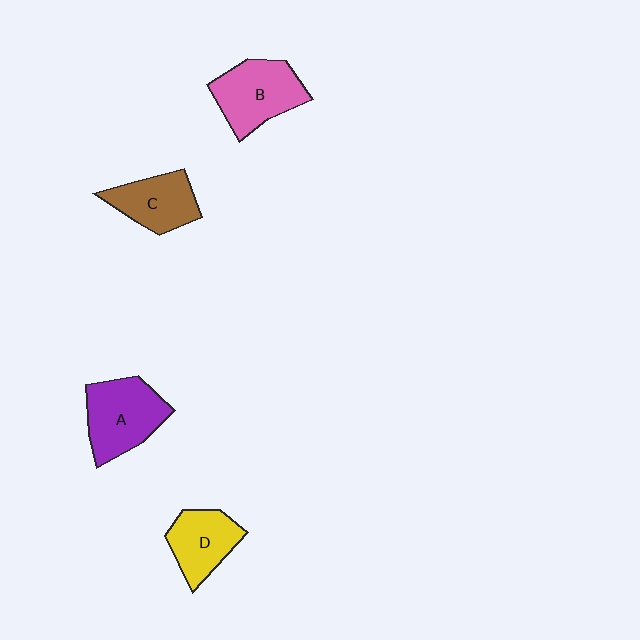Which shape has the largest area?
Shape A (purple).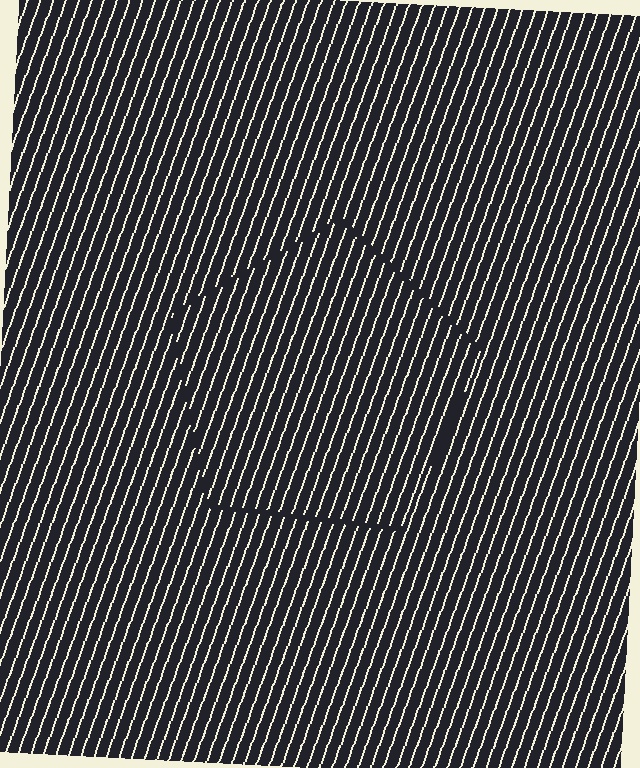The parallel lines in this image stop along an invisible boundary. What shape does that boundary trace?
An illusory pentagon. The interior of the shape contains the same grating, shifted by half a period — the contour is defined by the phase discontinuity where line-ends from the inner and outer gratings abut.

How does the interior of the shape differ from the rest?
The interior of the shape contains the same grating, shifted by half a period — the contour is defined by the phase discontinuity where line-ends from the inner and outer gratings abut.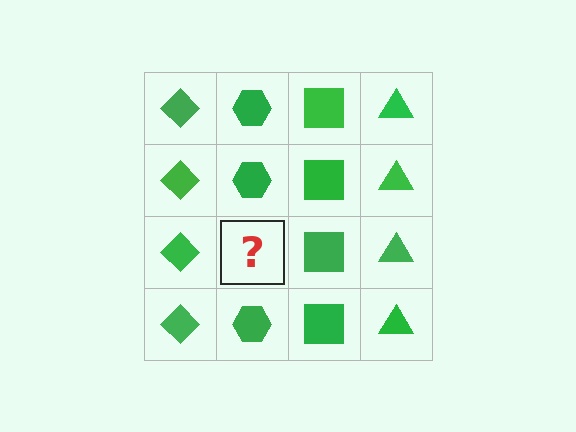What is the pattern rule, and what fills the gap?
The rule is that each column has a consistent shape. The gap should be filled with a green hexagon.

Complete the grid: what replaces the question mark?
The question mark should be replaced with a green hexagon.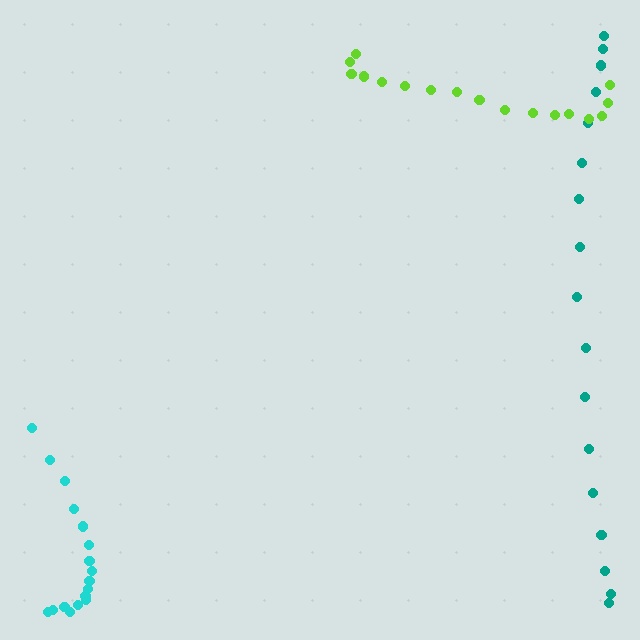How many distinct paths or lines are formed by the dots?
There are 3 distinct paths.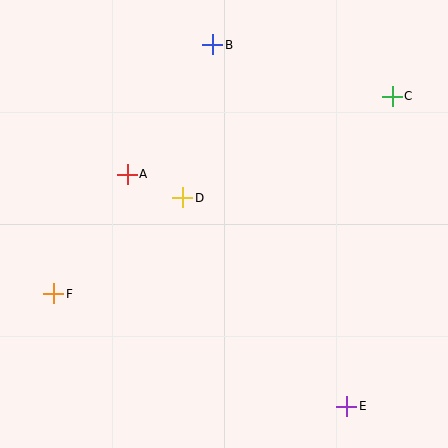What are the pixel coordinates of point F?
Point F is at (54, 294).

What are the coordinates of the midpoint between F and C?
The midpoint between F and C is at (223, 195).